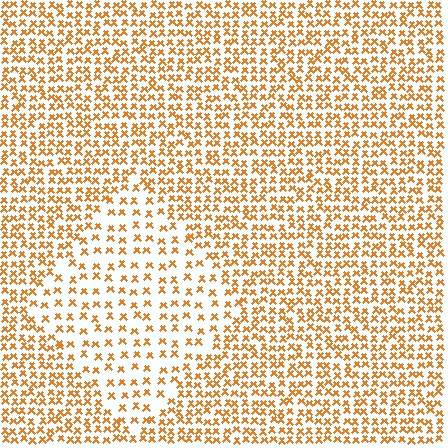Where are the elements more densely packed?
The elements are more densely packed outside the diamond boundary.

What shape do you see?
I see a diamond.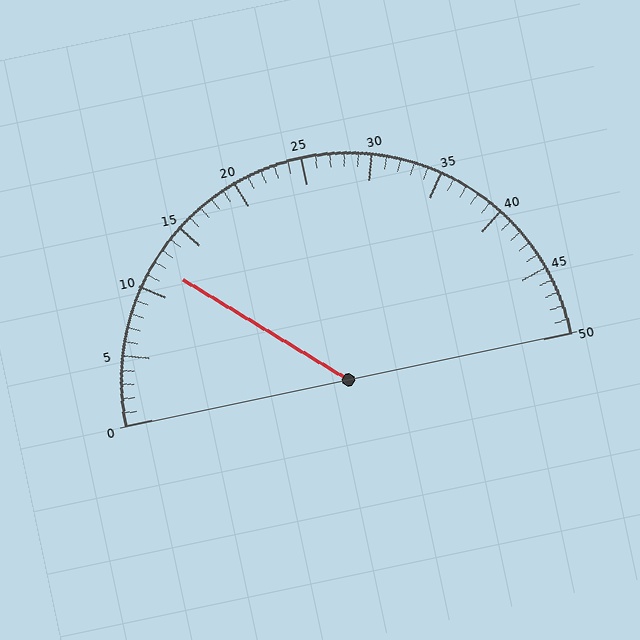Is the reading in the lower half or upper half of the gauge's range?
The reading is in the lower half of the range (0 to 50).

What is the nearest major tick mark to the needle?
The nearest major tick mark is 10.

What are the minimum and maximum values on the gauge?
The gauge ranges from 0 to 50.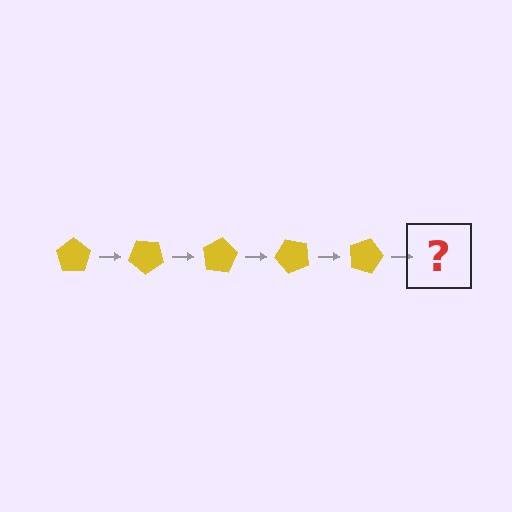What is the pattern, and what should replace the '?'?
The pattern is that the pentagon rotates 40 degrees each step. The '?' should be a yellow pentagon rotated 200 degrees.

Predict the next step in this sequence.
The next step is a yellow pentagon rotated 200 degrees.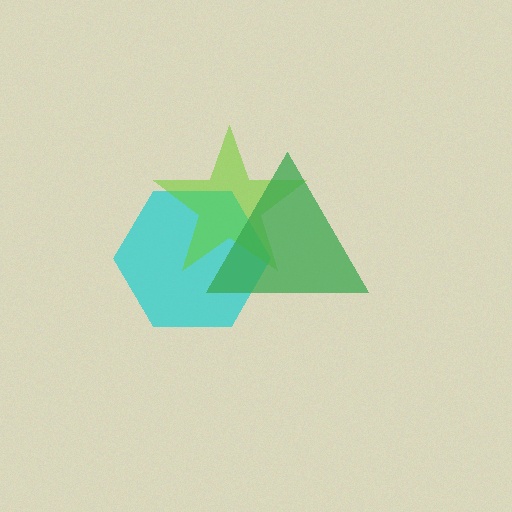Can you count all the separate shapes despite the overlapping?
Yes, there are 3 separate shapes.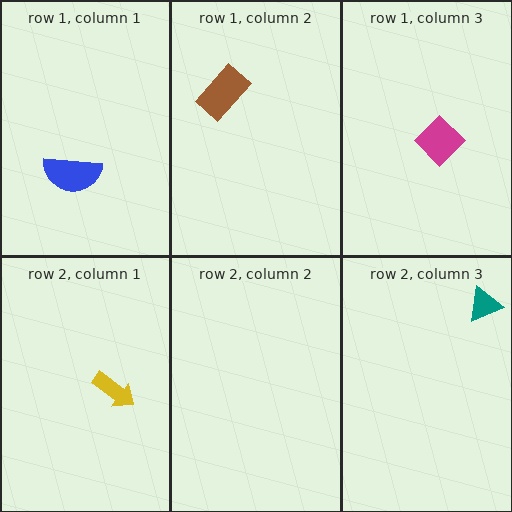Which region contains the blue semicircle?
The row 1, column 1 region.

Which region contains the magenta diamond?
The row 1, column 3 region.